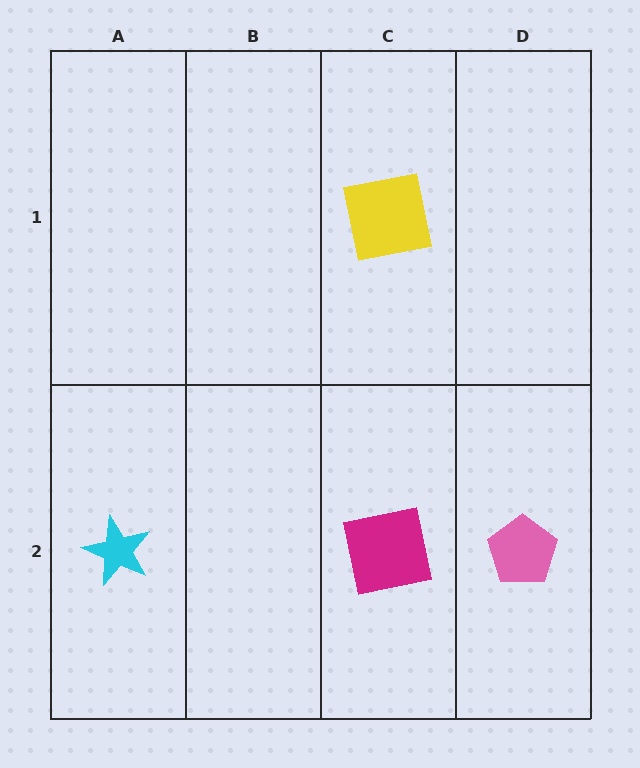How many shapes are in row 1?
1 shape.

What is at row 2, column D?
A pink pentagon.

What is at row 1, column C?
A yellow square.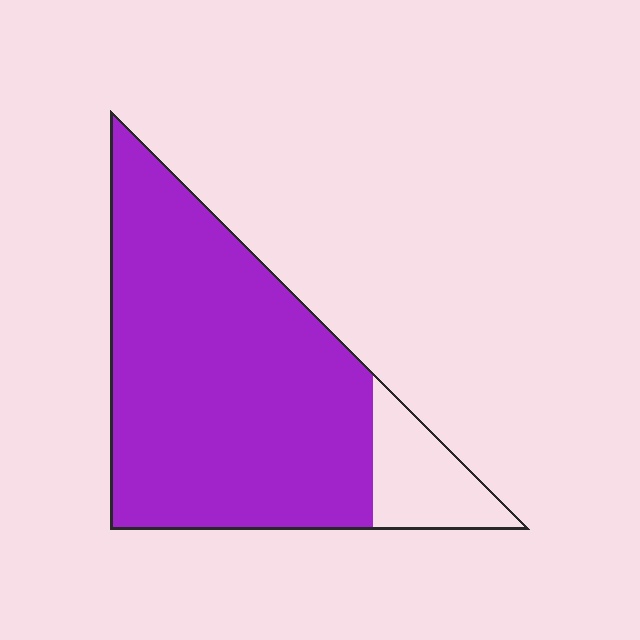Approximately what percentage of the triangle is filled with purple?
Approximately 85%.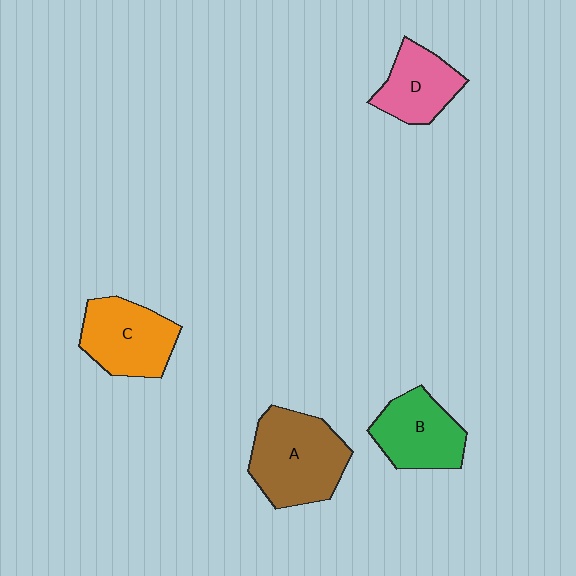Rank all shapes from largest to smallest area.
From largest to smallest: A (brown), C (orange), B (green), D (pink).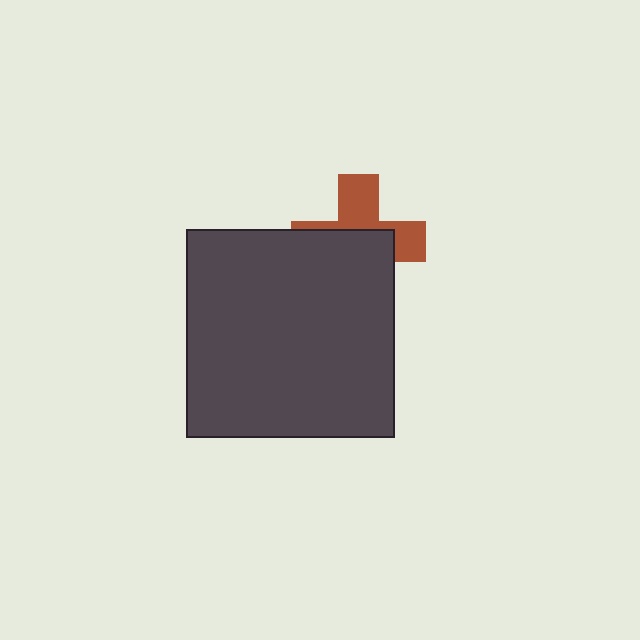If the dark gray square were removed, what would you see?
You would see the complete brown cross.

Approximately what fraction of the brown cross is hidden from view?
Roughly 57% of the brown cross is hidden behind the dark gray square.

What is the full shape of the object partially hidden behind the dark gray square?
The partially hidden object is a brown cross.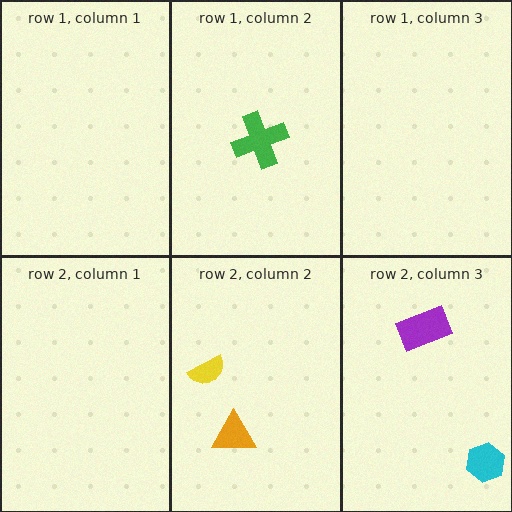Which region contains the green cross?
The row 1, column 2 region.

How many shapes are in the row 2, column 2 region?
2.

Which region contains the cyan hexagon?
The row 2, column 3 region.